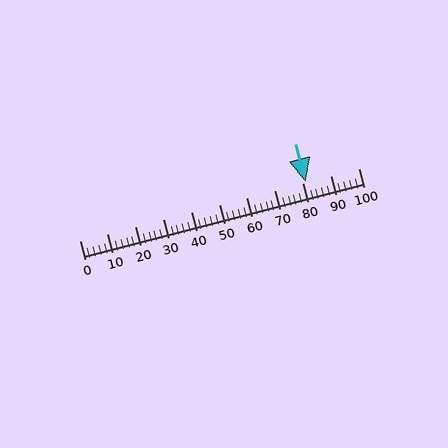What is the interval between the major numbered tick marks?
The major tick marks are spaced 10 units apart.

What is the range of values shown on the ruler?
The ruler shows values from 0 to 100.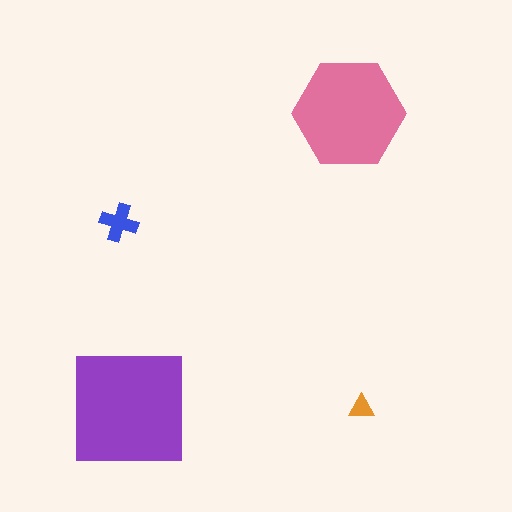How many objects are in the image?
There are 4 objects in the image.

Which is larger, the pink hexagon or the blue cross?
The pink hexagon.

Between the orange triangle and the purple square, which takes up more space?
The purple square.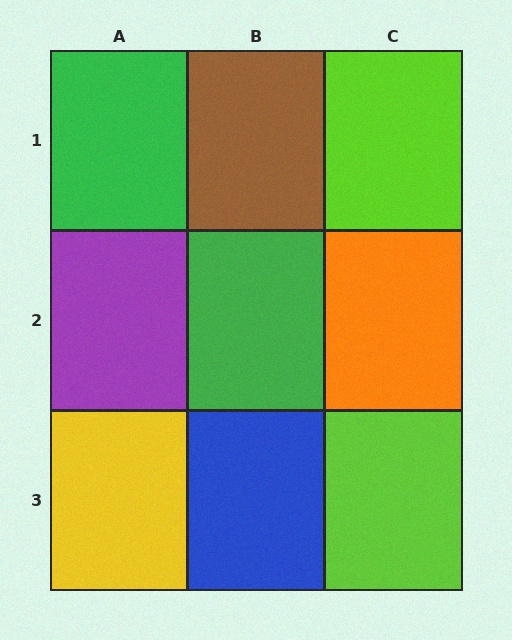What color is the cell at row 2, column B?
Green.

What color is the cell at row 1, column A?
Green.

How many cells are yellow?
1 cell is yellow.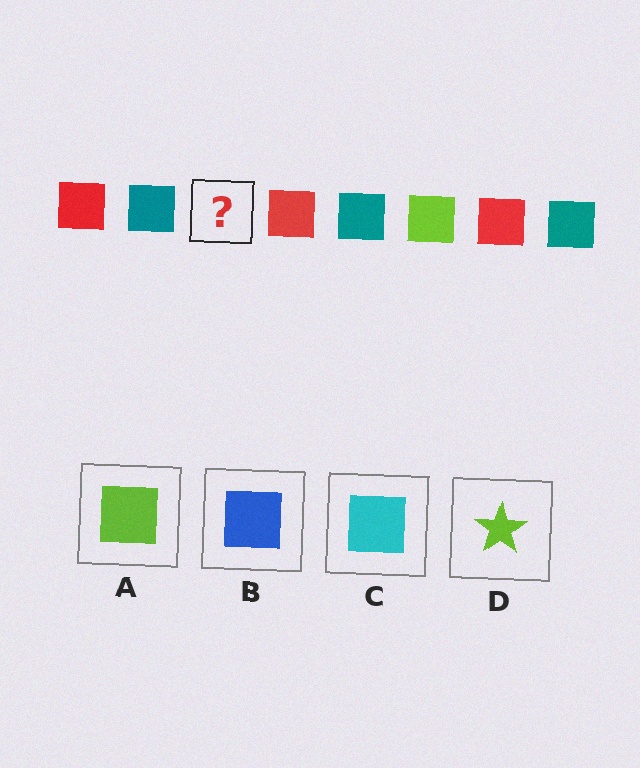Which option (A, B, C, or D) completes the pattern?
A.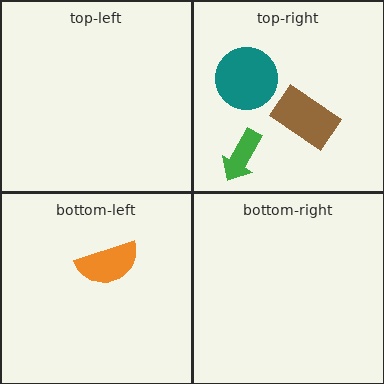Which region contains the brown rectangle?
The top-right region.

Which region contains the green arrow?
The top-right region.